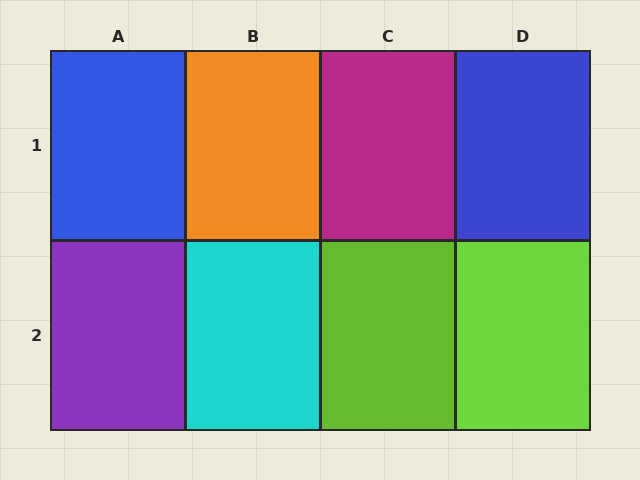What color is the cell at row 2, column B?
Cyan.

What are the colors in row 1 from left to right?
Blue, orange, magenta, blue.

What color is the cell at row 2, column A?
Purple.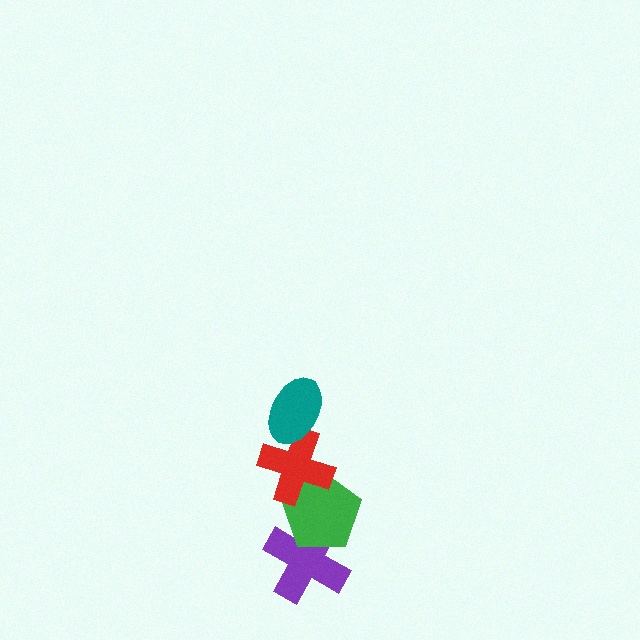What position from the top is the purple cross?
The purple cross is 4th from the top.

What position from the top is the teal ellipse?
The teal ellipse is 1st from the top.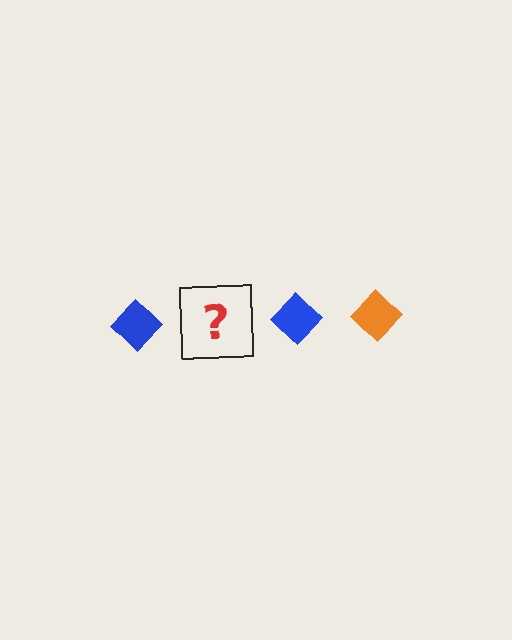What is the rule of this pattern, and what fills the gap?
The rule is that the pattern cycles through blue, orange diamonds. The gap should be filled with an orange diamond.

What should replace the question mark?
The question mark should be replaced with an orange diamond.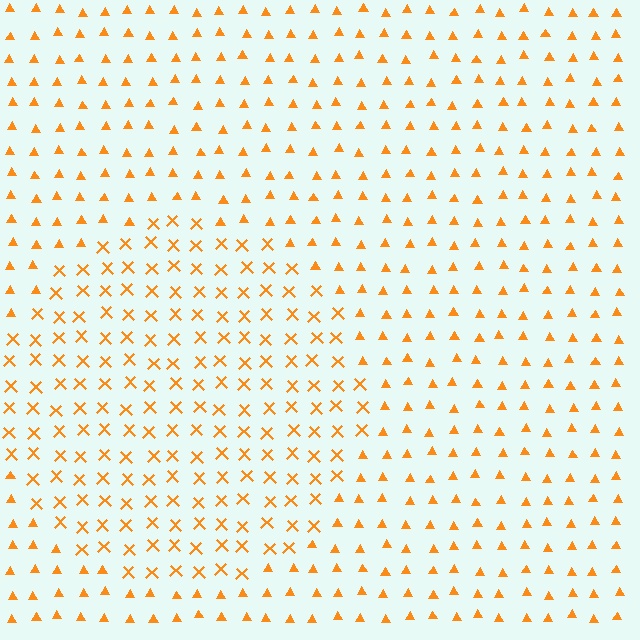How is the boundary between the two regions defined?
The boundary is defined by a change in element shape: X marks inside vs. triangles outside. All elements share the same color and spacing.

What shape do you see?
I see a circle.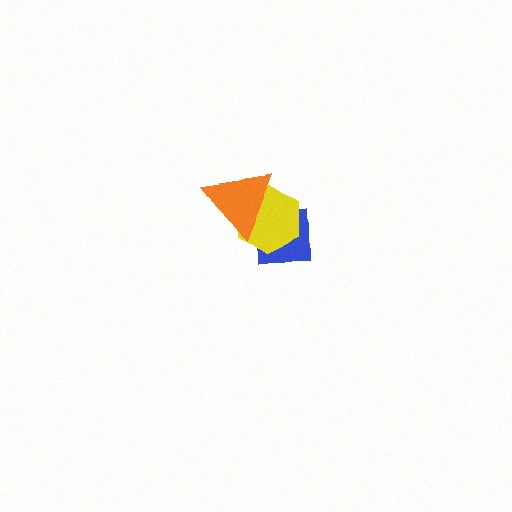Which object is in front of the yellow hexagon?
The orange triangle is in front of the yellow hexagon.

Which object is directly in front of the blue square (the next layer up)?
The yellow hexagon is directly in front of the blue square.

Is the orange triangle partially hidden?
No, no other shape covers it.